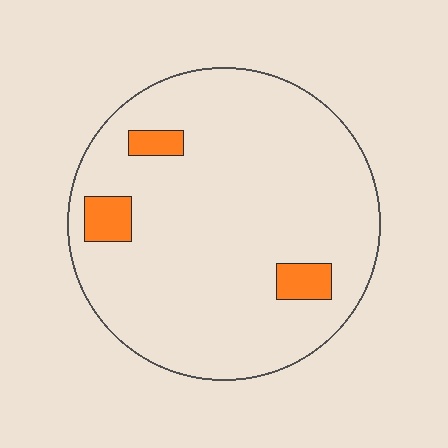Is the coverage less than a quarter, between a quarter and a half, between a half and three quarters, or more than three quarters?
Less than a quarter.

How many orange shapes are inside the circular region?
3.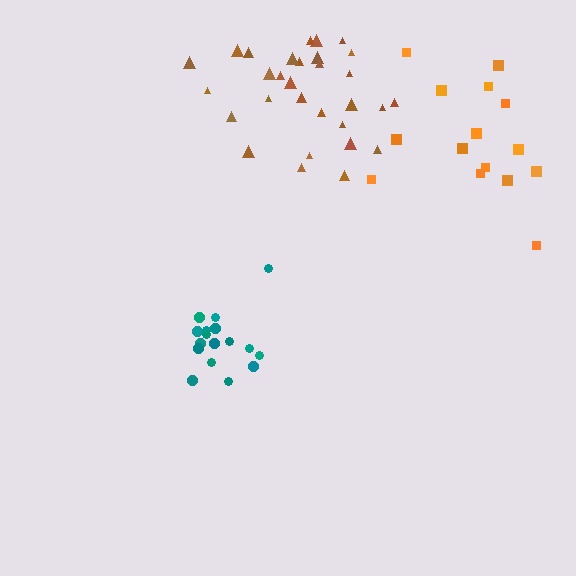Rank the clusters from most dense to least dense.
teal, brown, orange.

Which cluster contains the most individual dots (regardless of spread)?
Brown (30).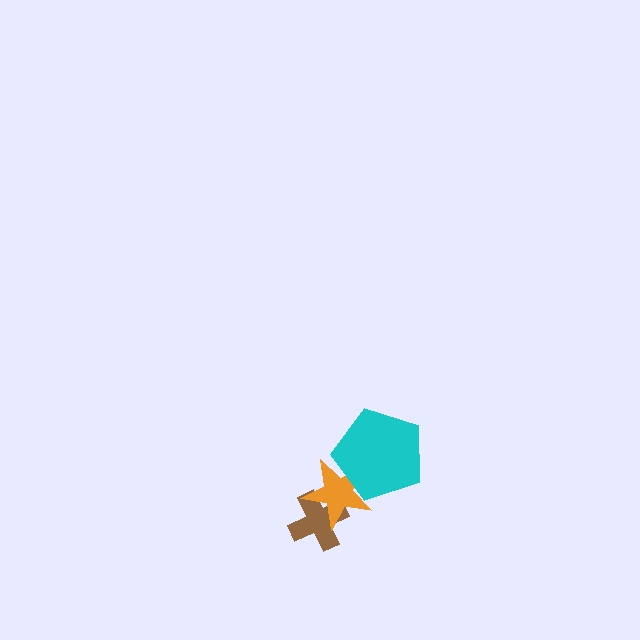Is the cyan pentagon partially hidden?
No, no other shape covers it.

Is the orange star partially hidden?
Yes, it is partially covered by another shape.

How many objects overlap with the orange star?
2 objects overlap with the orange star.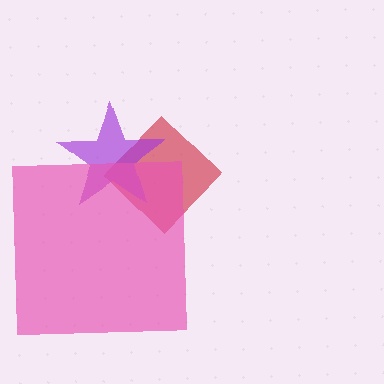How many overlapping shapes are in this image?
There are 3 overlapping shapes in the image.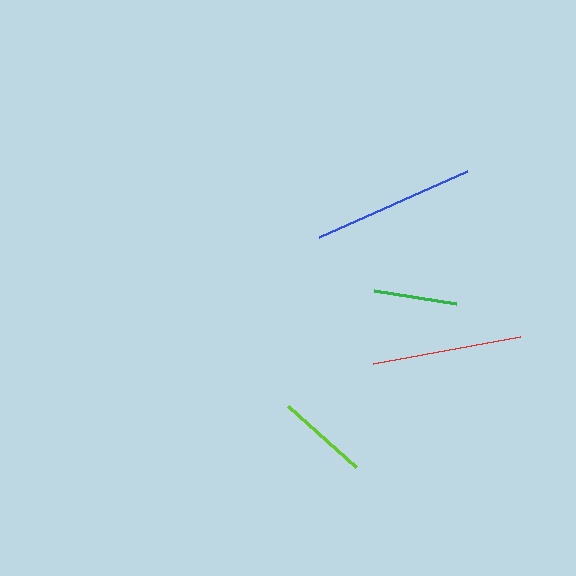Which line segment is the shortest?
The green line is the shortest at approximately 82 pixels.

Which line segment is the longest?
The blue line is the longest at approximately 162 pixels.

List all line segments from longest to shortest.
From longest to shortest: blue, red, lime, green.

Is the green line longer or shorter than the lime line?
The lime line is longer than the green line.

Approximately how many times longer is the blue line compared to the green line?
The blue line is approximately 2.0 times the length of the green line.